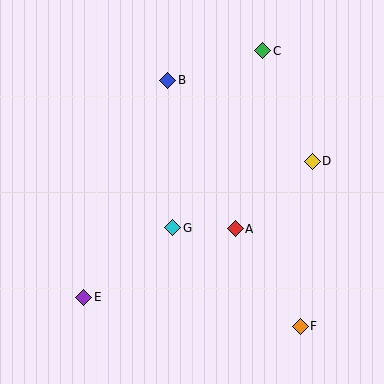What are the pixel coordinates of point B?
Point B is at (168, 80).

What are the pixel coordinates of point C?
Point C is at (263, 51).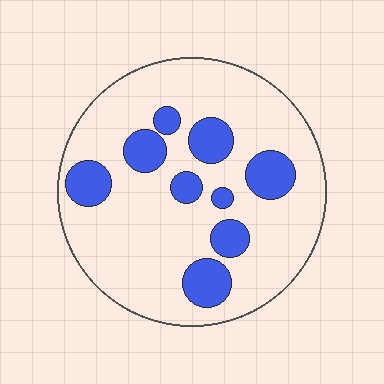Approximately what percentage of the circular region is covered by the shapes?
Approximately 20%.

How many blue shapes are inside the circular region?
9.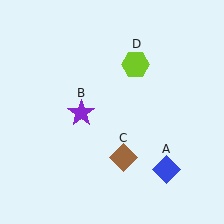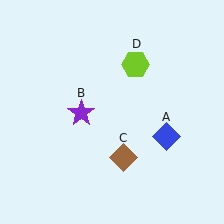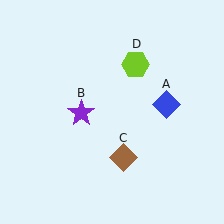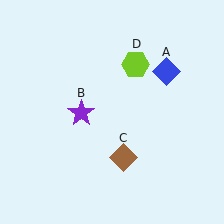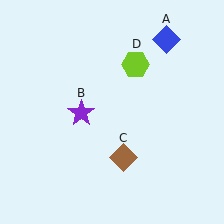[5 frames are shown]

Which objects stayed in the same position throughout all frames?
Purple star (object B) and brown diamond (object C) and lime hexagon (object D) remained stationary.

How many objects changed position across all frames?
1 object changed position: blue diamond (object A).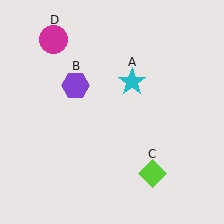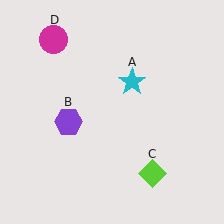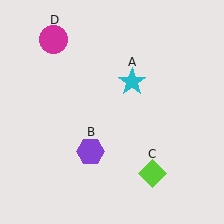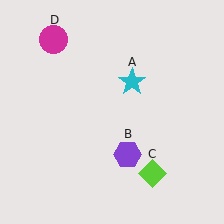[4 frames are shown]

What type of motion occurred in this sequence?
The purple hexagon (object B) rotated counterclockwise around the center of the scene.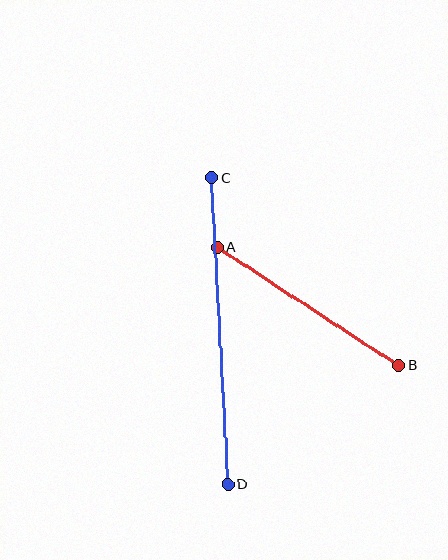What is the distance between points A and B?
The distance is approximately 216 pixels.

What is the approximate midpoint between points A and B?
The midpoint is at approximately (308, 306) pixels.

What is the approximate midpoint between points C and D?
The midpoint is at approximately (220, 331) pixels.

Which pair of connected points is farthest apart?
Points C and D are farthest apart.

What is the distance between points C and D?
The distance is approximately 307 pixels.